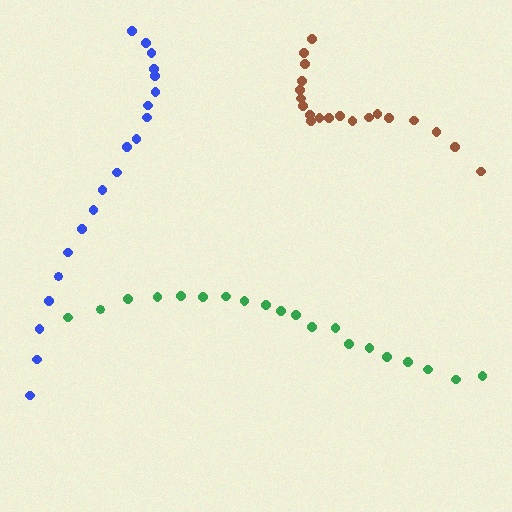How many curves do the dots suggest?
There are 3 distinct paths.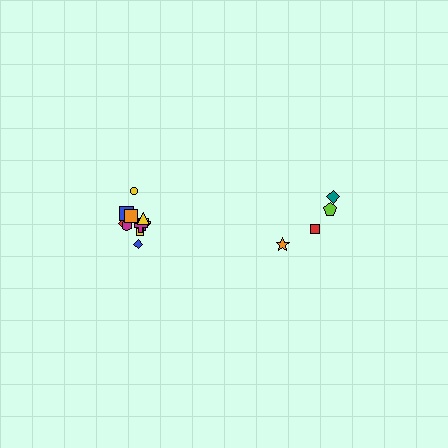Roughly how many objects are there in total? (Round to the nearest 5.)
Roughly 15 objects in total.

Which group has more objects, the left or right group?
The left group.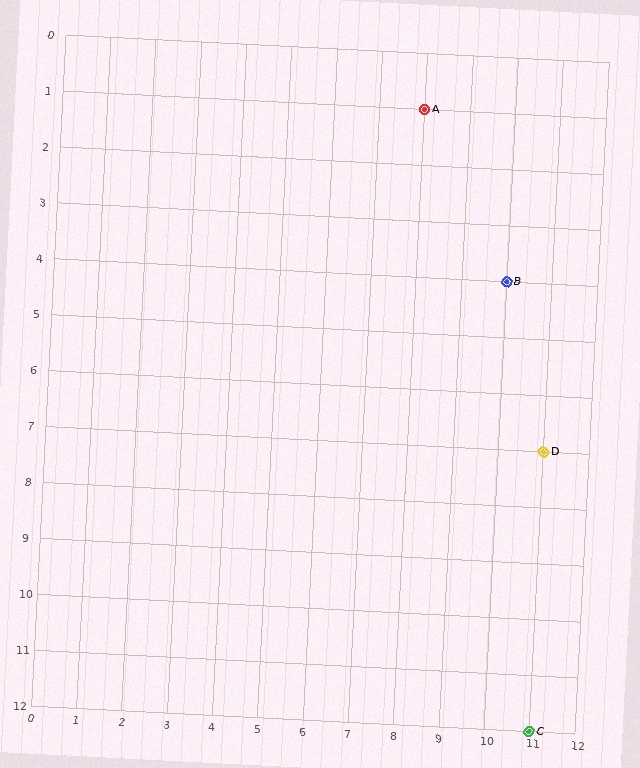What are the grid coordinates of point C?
Point C is at grid coordinates (11, 12).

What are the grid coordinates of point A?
Point A is at grid coordinates (8, 1).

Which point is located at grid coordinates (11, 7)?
Point D is at (11, 7).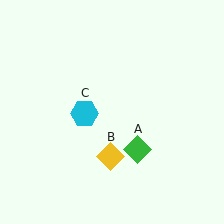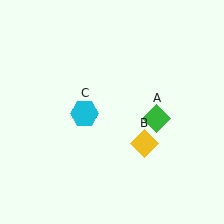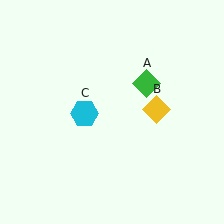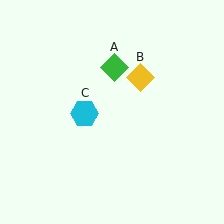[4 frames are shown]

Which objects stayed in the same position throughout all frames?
Cyan hexagon (object C) remained stationary.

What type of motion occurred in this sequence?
The green diamond (object A), yellow diamond (object B) rotated counterclockwise around the center of the scene.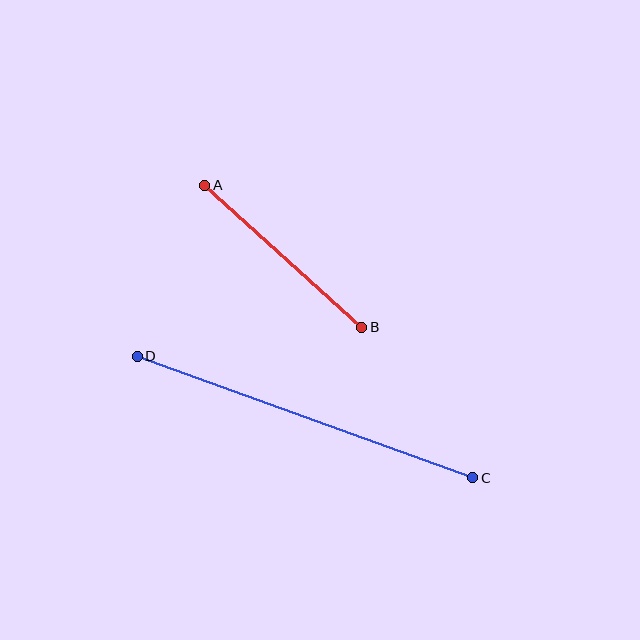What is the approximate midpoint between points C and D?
The midpoint is at approximately (305, 417) pixels.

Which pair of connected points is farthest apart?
Points C and D are farthest apart.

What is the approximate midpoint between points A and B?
The midpoint is at approximately (283, 256) pixels.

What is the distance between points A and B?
The distance is approximately 211 pixels.